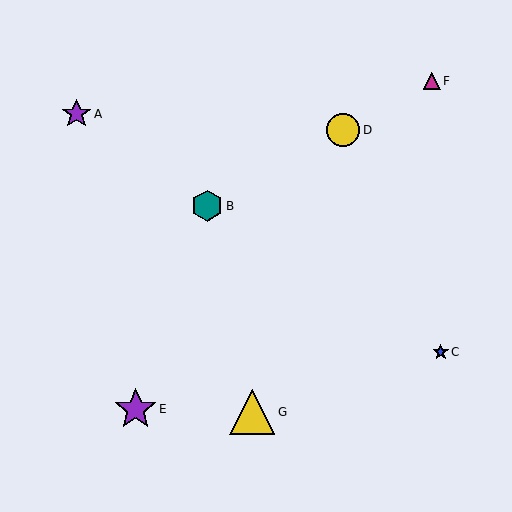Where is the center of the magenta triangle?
The center of the magenta triangle is at (432, 81).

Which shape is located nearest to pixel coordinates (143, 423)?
The purple star (labeled E) at (136, 409) is nearest to that location.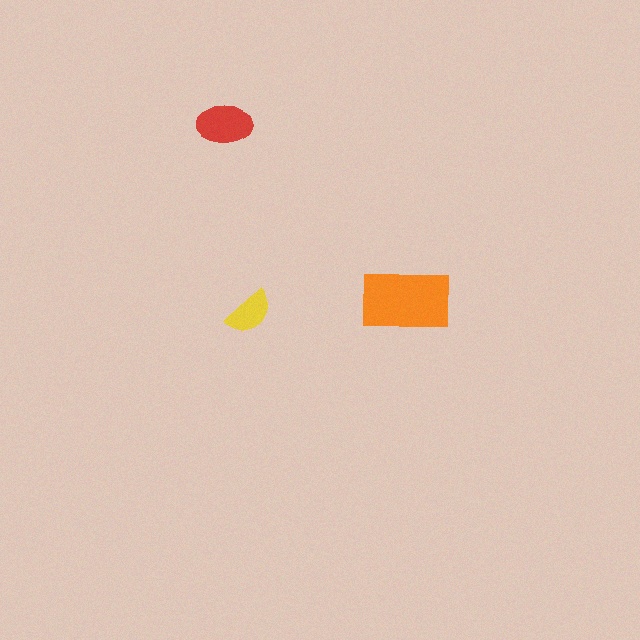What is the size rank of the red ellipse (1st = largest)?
2nd.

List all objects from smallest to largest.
The yellow semicircle, the red ellipse, the orange rectangle.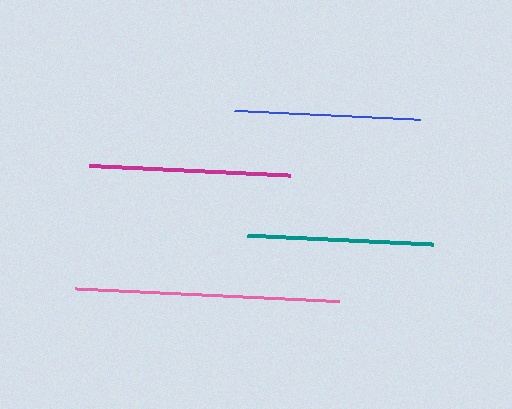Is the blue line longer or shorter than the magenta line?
The magenta line is longer than the blue line.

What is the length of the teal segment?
The teal segment is approximately 186 pixels long.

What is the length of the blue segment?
The blue segment is approximately 186 pixels long.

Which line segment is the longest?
The pink line is the longest at approximately 265 pixels.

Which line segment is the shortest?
The blue line is the shortest at approximately 186 pixels.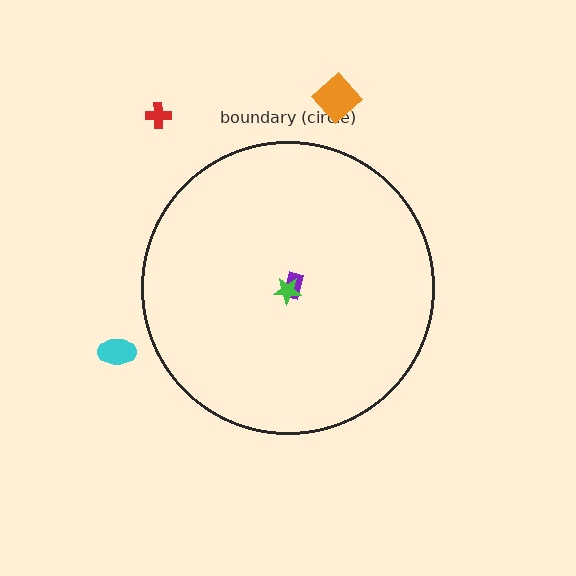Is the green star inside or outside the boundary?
Inside.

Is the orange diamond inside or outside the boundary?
Outside.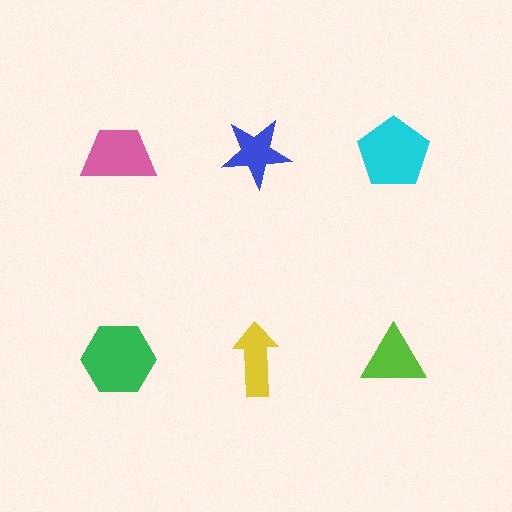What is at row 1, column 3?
A cyan pentagon.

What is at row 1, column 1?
A pink trapezoid.